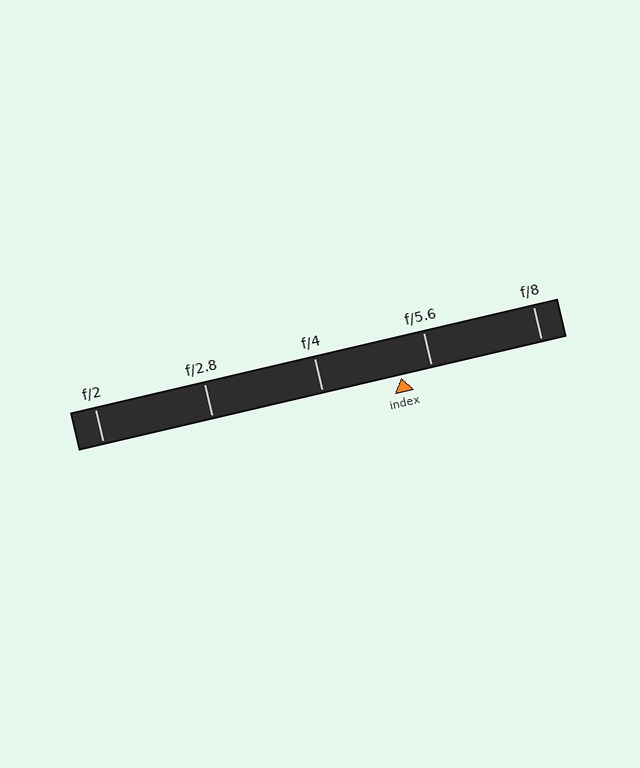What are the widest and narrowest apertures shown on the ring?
The widest aperture shown is f/2 and the narrowest is f/8.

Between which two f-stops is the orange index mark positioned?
The index mark is between f/4 and f/5.6.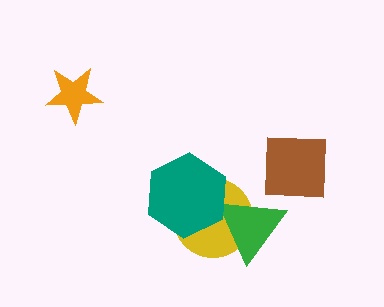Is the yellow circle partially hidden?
Yes, it is partially covered by another shape.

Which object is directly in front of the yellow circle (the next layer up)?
The green triangle is directly in front of the yellow circle.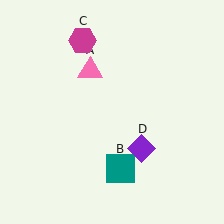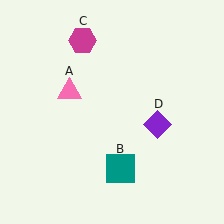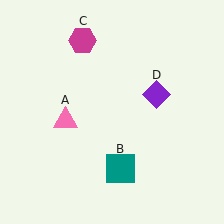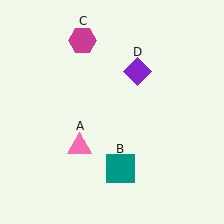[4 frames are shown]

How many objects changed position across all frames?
2 objects changed position: pink triangle (object A), purple diamond (object D).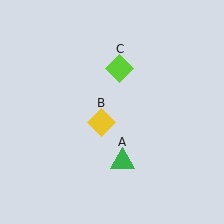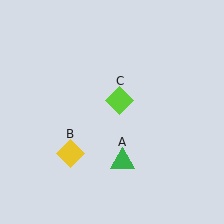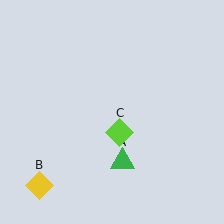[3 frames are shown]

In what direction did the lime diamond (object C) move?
The lime diamond (object C) moved down.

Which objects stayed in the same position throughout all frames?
Green triangle (object A) remained stationary.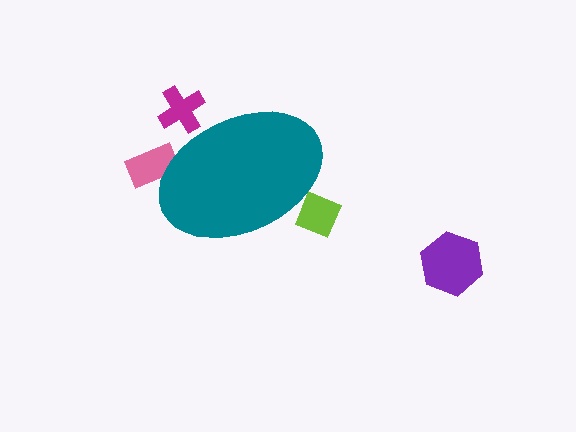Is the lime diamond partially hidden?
Yes, the lime diamond is partially hidden behind the teal ellipse.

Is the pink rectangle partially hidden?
Yes, the pink rectangle is partially hidden behind the teal ellipse.